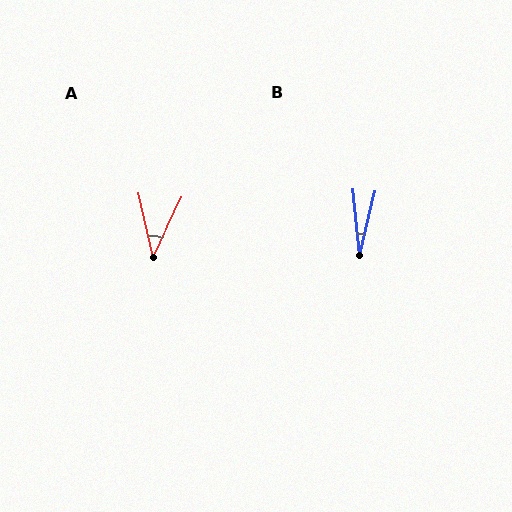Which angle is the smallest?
B, at approximately 20 degrees.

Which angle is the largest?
A, at approximately 39 degrees.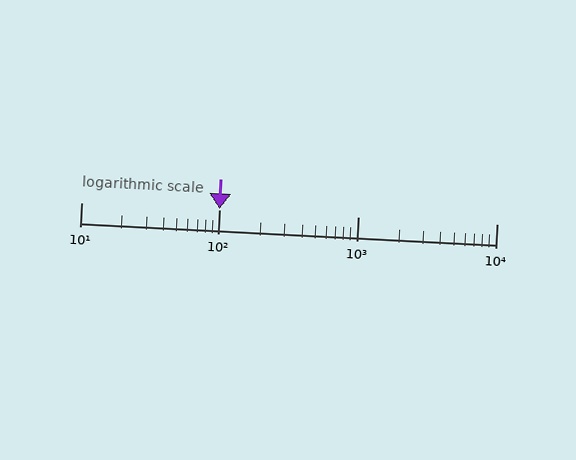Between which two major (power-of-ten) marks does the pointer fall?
The pointer is between 100 and 1000.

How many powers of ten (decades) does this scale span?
The scale spans 3 decades, from 10 to 10000.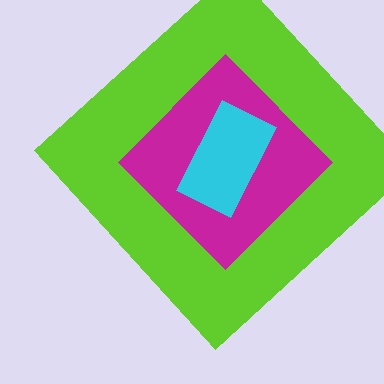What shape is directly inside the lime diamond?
The magenta diamond.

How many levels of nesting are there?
3.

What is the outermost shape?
The lime diamond.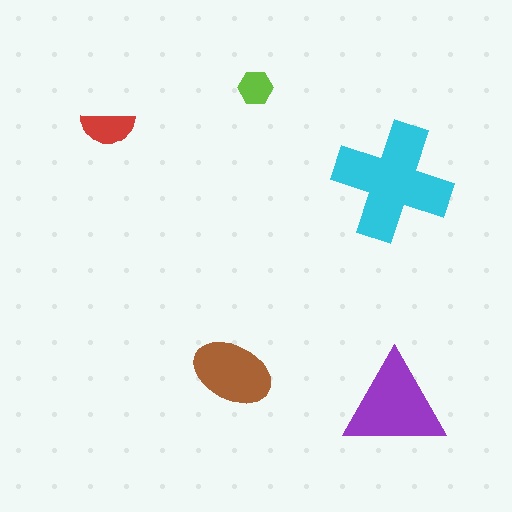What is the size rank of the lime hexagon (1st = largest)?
5th.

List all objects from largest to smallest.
The cyan cross, the purple triangle, the brown ellipse, the red semicircle, the lime hexagon.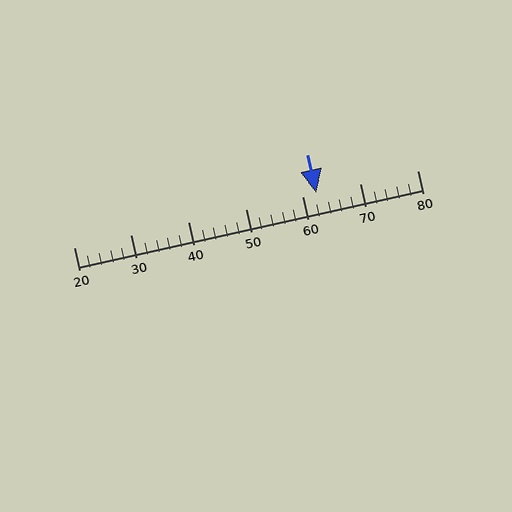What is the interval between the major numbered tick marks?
The major tick marks are spaced 10 units apart.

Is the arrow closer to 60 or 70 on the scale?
The arrow is closer to 60.